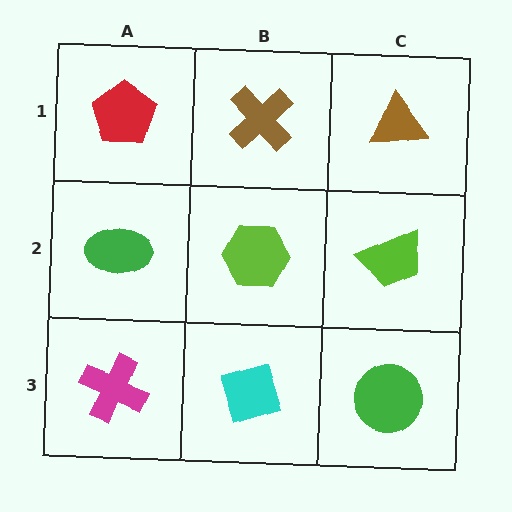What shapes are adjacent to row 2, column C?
A brown triangle (row 1, column C), a green circle (row 3, column C), a lime hexagon (row 2, column B).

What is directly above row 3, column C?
A lime trapezoid.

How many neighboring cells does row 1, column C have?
2.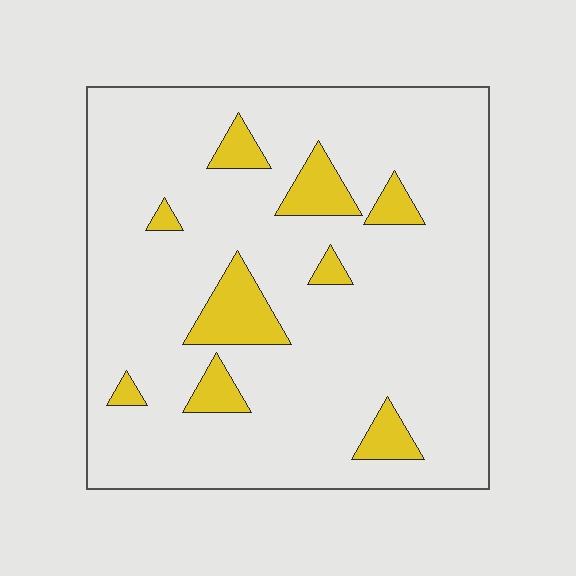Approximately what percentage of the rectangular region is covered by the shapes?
Approximately 10%.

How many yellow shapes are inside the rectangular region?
9.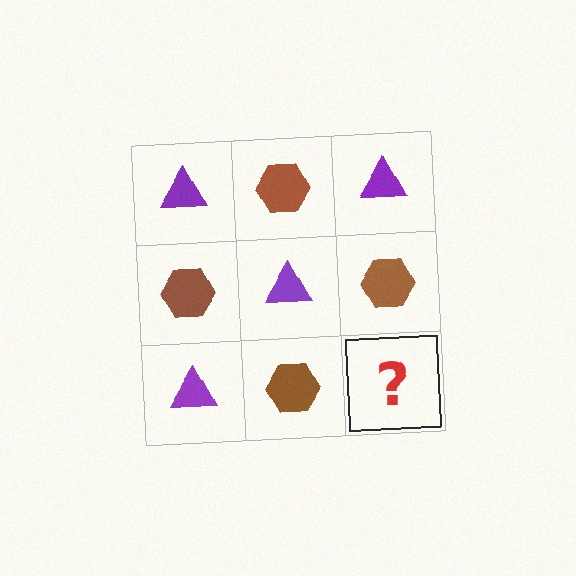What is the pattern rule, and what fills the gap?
The rule is that it alternates purple triangle and brown hexagon in a checkerboard pattern. The gap should be filled with a purple triangle.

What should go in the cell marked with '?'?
The missing cell should contain a purple triangle.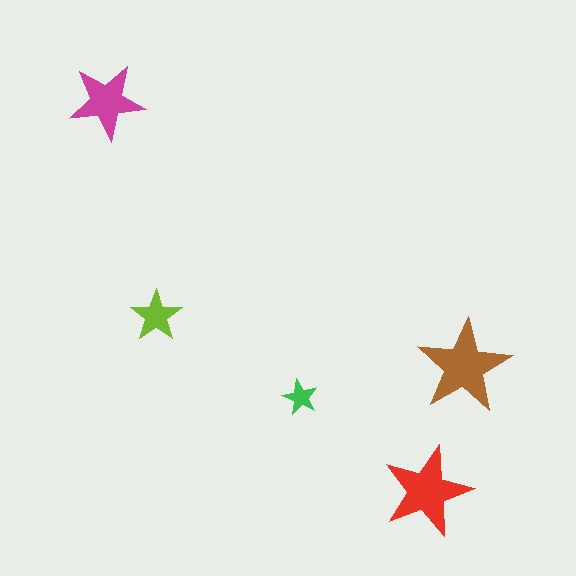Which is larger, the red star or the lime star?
The red one.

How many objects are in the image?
There are 5 objects in the image.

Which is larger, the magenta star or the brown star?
The brown one.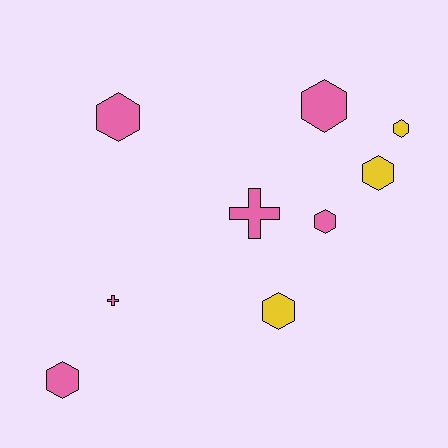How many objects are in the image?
There are 9 objects.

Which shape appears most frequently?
Hexagon, with 7 objects.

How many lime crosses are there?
There are no lime crosses.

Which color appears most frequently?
Pink, with 6 objects.